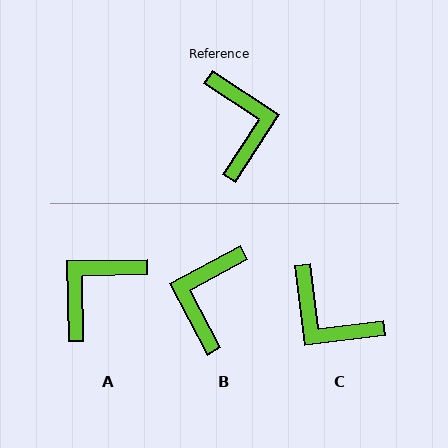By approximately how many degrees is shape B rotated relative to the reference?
Approximately 151 degrees counter-clockwise.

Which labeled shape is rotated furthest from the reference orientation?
B, about 151 degrees away.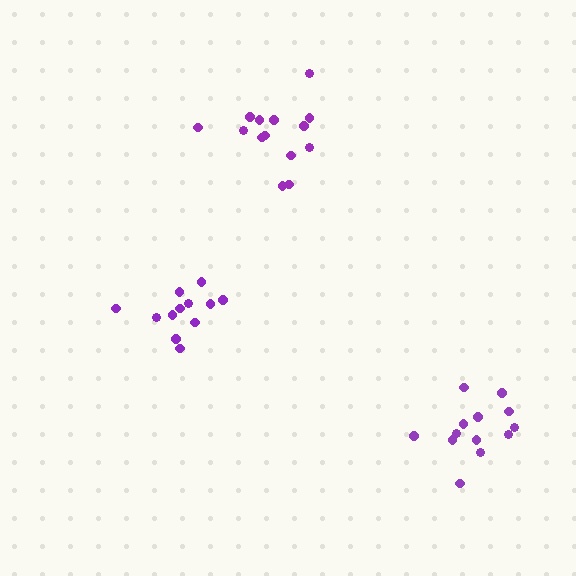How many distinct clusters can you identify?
There are 3 distinct clusters.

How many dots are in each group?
Group 1: 13 dots, Group 2: 12 dots, Group 3: 14 dots (39 total).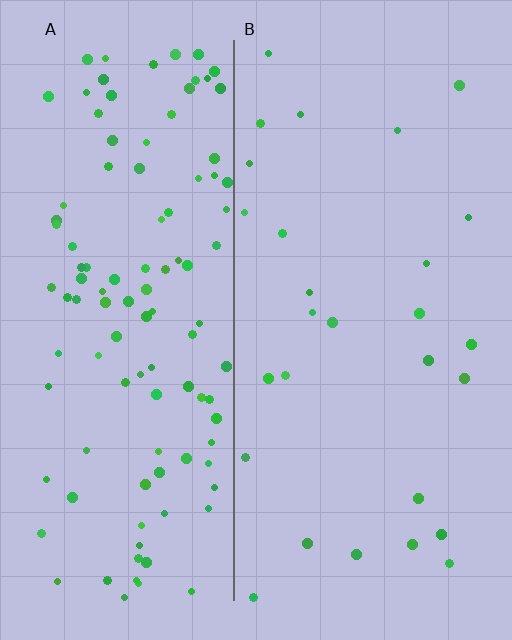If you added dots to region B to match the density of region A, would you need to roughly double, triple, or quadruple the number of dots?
Approximately quadruple.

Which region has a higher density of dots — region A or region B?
A (the left).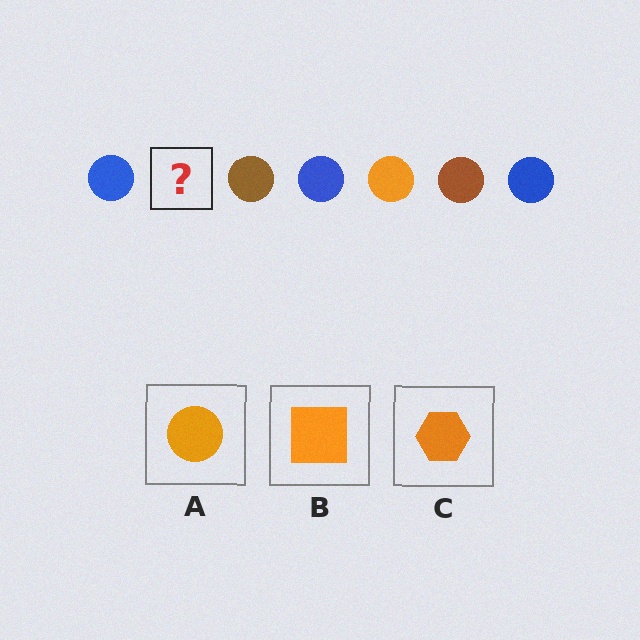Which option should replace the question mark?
Option A.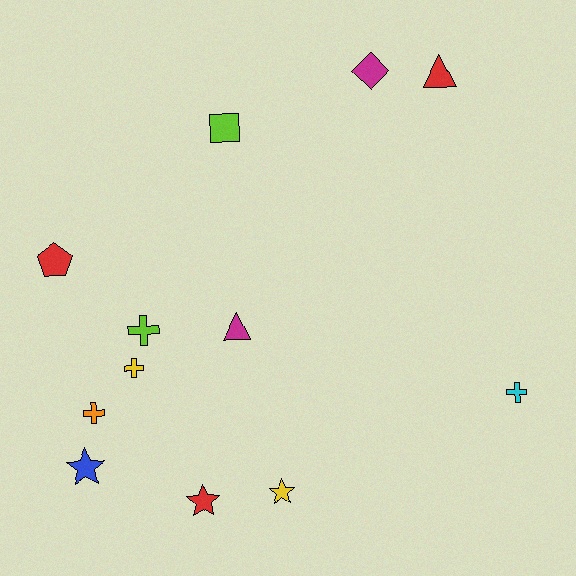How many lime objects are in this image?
There are 2 lime objects.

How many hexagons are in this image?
There are no hexagons.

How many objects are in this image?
There are 12 objects.